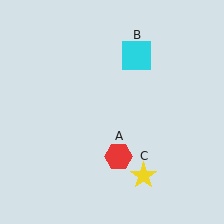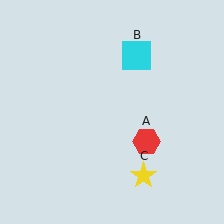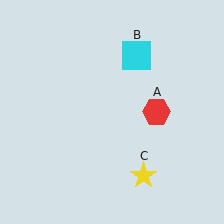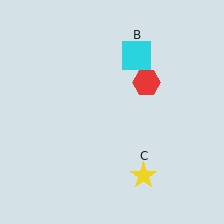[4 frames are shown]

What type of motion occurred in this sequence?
The red hexagon (object A) rotated counterclockwise around the center of the scene.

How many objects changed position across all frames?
1 object changed position: red hexagon (object A).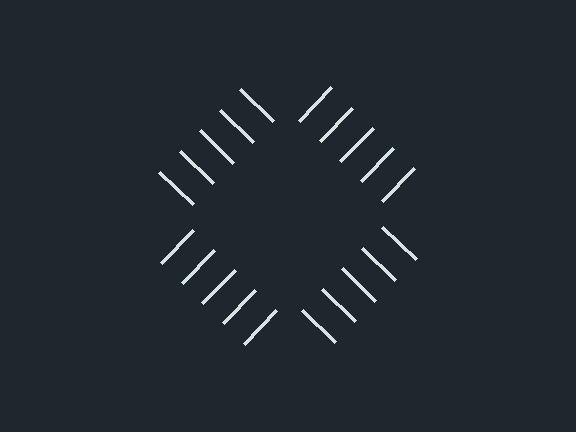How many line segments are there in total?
20 — 5 along each of the 4 edges.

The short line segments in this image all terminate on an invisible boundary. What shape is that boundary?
An illusory square — the line segments terminate on its edges but no continuous stroke is drawn.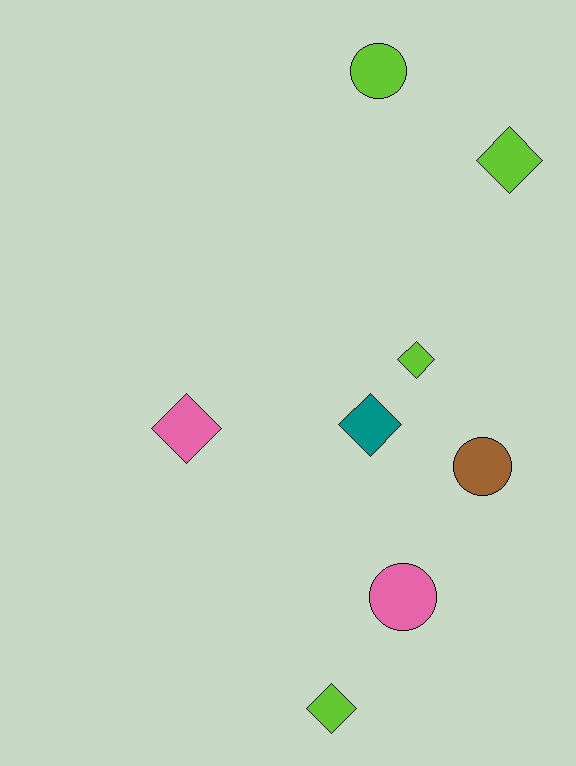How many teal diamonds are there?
There is 1 teal diamond.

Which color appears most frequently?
Lime, with 4 objects.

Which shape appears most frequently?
Diamond, with 5 objects.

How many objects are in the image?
There are 8 objects.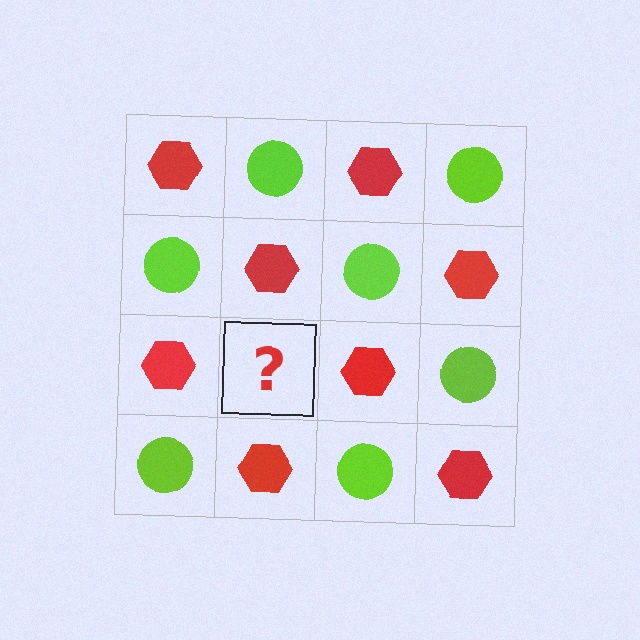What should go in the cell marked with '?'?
The missing cell should contain a lime circle.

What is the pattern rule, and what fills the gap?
The rule is that it alternates red hexagon and lime circle in a checkerboard pattern. The gap should be filled with a lime circle.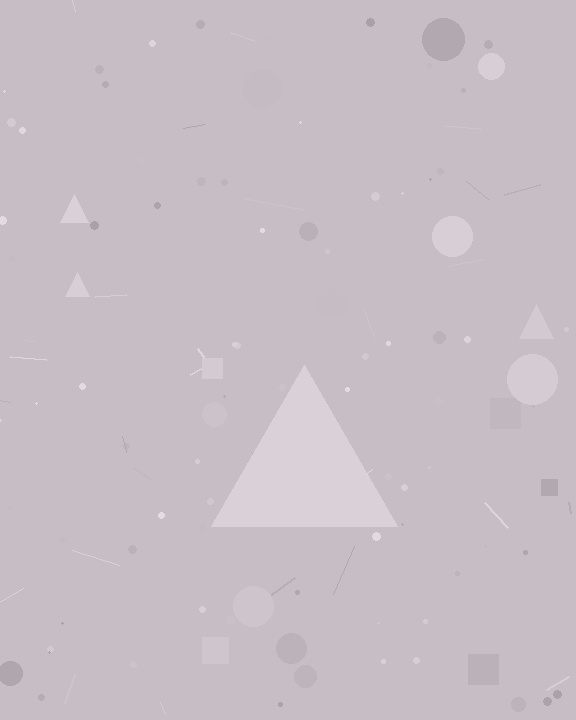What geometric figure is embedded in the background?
A triangle is embedded in the background.